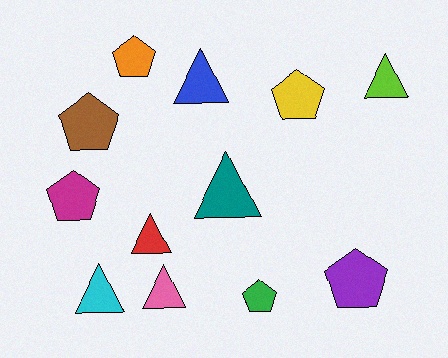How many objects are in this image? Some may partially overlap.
There are 12 objects.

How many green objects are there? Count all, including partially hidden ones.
There is 1 green object.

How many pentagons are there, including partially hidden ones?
There are 6 pentagons.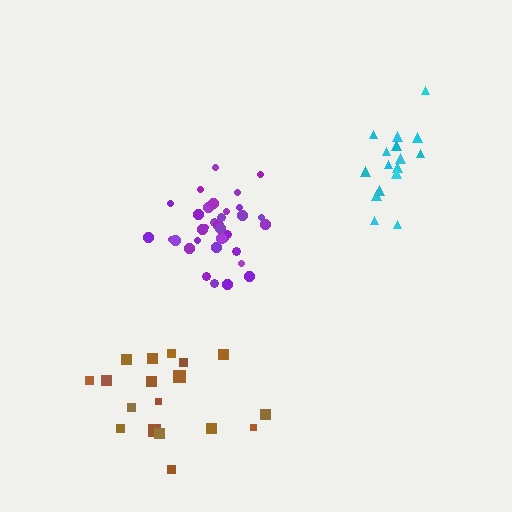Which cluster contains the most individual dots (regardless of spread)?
Purple (34).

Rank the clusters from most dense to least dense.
purple, cyan, brown.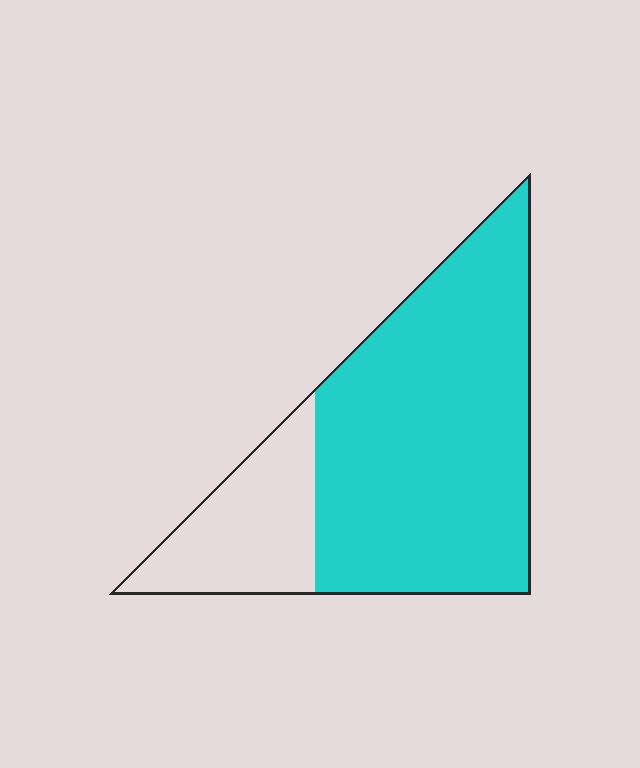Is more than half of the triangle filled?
Yes.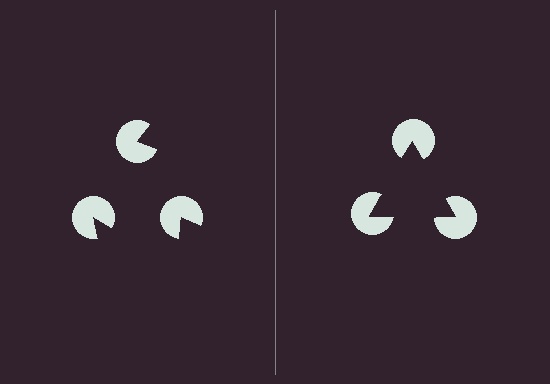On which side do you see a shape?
An illusory triangle appears on the right side. On the left side the wedge cuts are rotated, so no coherent shape forms.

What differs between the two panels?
The pac-man discs are positioned identically on both sides; only the wedge orientations differ. On the right they align to a triangle; on the left they are misaligned.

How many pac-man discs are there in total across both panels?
6 — 3 on each side.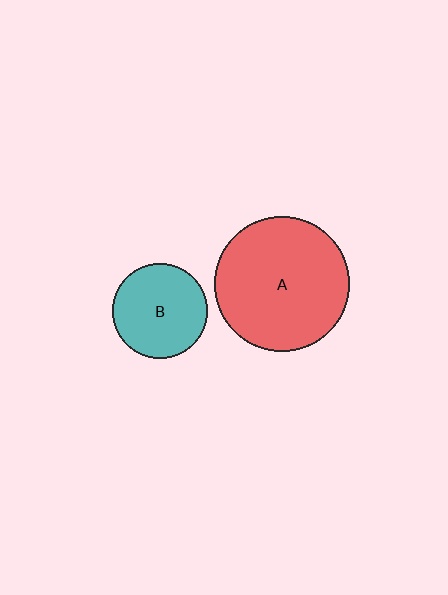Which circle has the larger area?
Circle A (red).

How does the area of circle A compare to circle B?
Approximately 2.0 times.